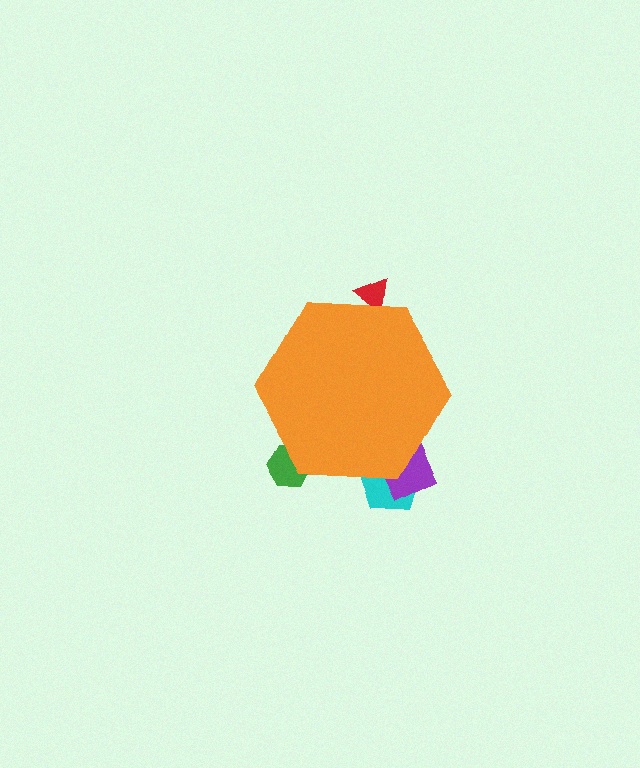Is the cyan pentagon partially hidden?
Yes, the cyan pentagon is partially hidden behind the orange hexagon.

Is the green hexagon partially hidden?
Yes, the green hexagon is partially hidden behind the orange hexagon.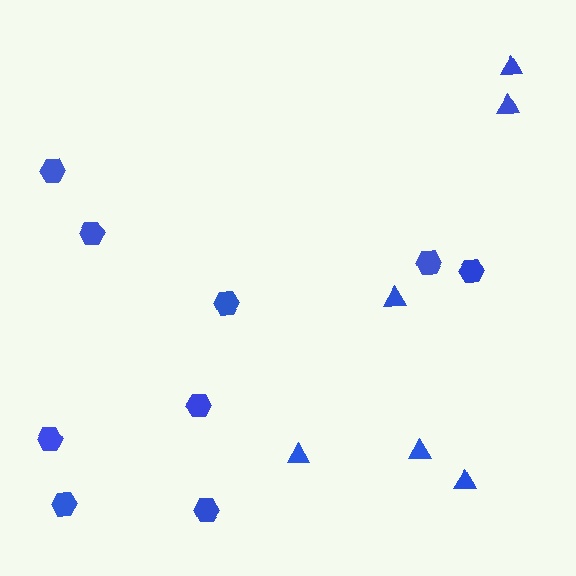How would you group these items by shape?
There are 2 groups: one group of hexagons (9) and one group of triangles (6).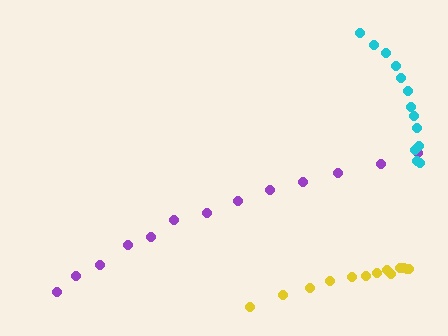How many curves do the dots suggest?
There are 3 distinct paths.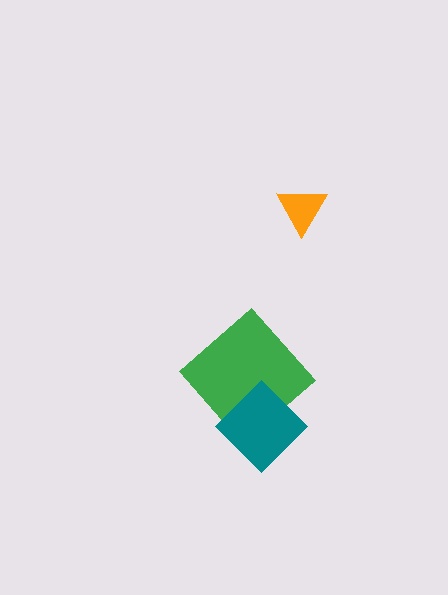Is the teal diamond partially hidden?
No, no other shape covers it.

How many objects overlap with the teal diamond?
1 object overlaps with the teal diamond.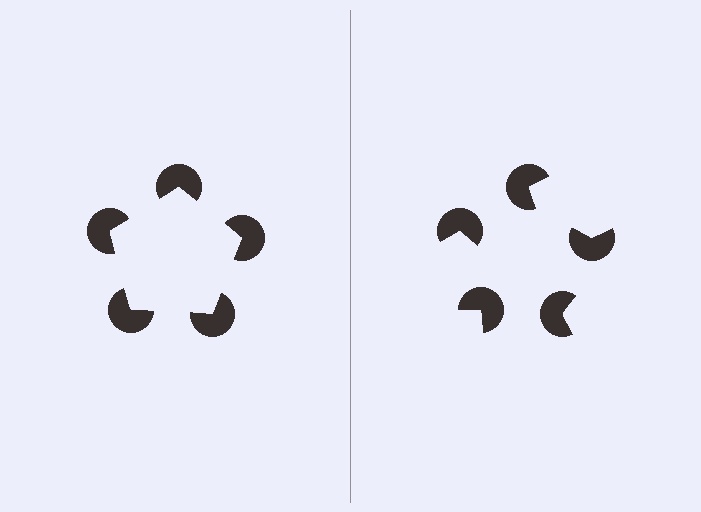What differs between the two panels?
The pac-man discs are positioned identically on both sides; only the wedge orientations differ. On the left they align to a pentagon; on the right they are misaligned.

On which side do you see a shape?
An illusory pentagon appears on the left side. On the right side the wedge cuts are rotated, so no coherent shape forms.